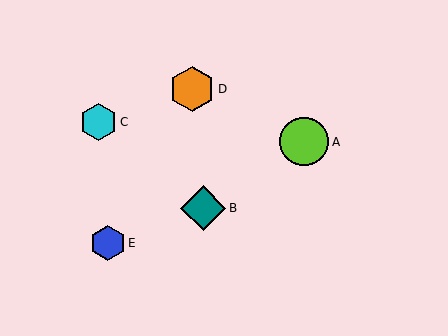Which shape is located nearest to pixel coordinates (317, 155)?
The lime circle (labeled A) at (304, 142) is nearest to that location.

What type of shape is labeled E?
Shape E is a blue hexagon.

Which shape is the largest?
The lime circle (labeled A) is the largest.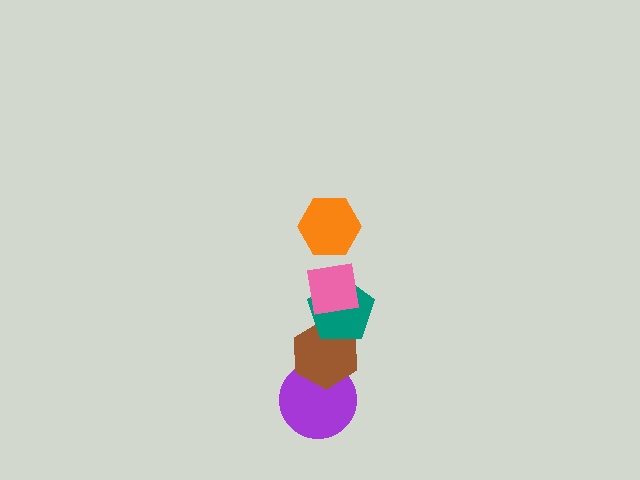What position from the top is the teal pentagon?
The teal pentagon is 3rd from the top.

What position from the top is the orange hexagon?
The orange hexagon is 1st from the top.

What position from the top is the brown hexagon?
The brown hexagon is 4th from the top.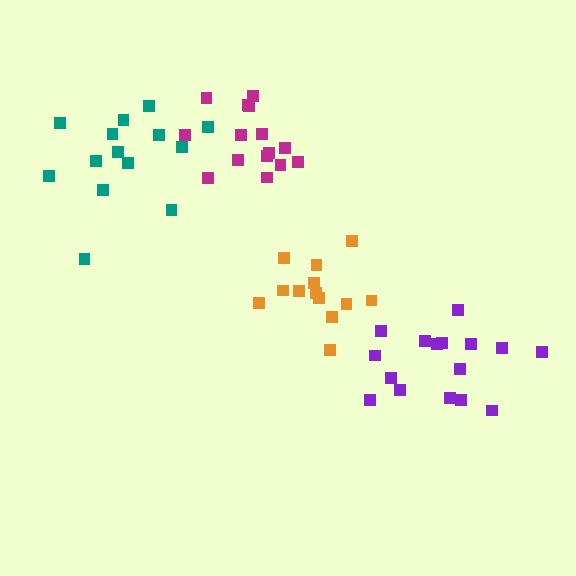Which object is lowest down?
The purple cluster is bottommost.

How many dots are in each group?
Group 1: 14 dots, Group 2: 13 dots, Group 3: 16 dots, Group 4: 15 dots (58 total).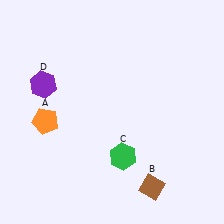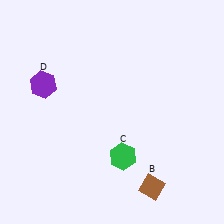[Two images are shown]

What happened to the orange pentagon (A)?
The orange pentagon (A) was removed in Image 2. It was in the bottom-left area of Image 1.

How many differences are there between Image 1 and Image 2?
There is 1 difference between the two images.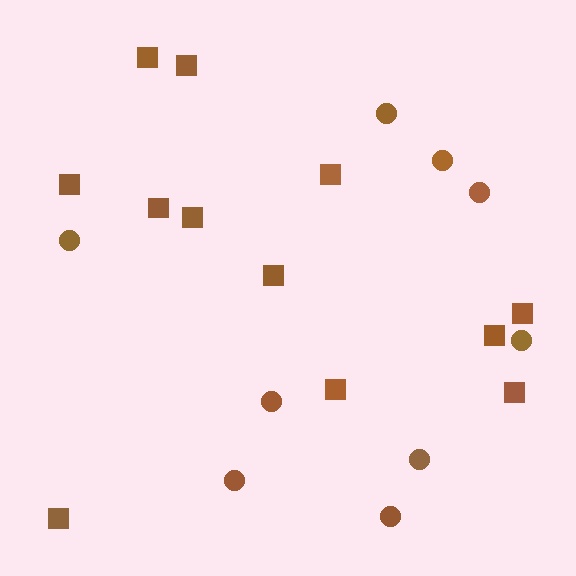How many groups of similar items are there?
There are 2 groups: one group of circles (9) and one group of squares (12).